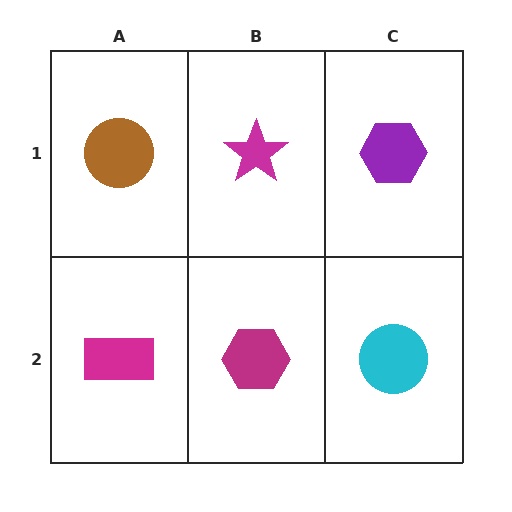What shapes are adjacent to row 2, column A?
A brown circle (row 1, column A), a magenta hexagon (row 2, column B).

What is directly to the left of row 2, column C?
A magenta hexagon.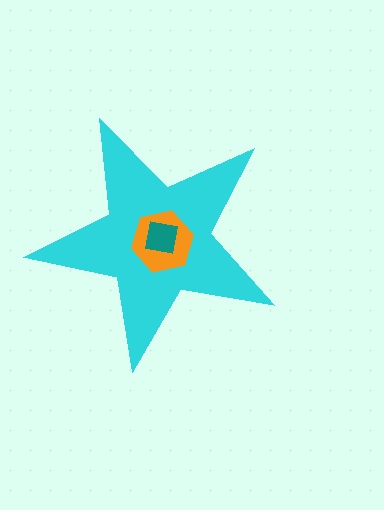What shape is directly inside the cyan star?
The orange hexagon.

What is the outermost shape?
The cyan star.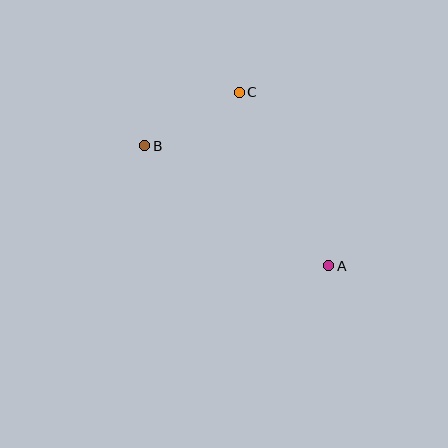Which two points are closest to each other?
Points B and C are closest to each other.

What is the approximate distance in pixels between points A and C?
The distance between A and C is approximately 196 pixels.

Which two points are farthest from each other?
Points A and B are farthest from each other.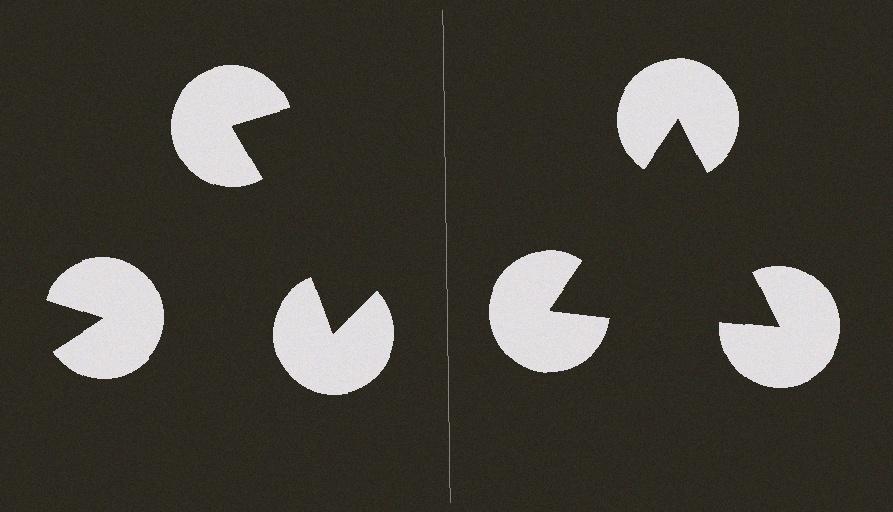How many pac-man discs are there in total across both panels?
6 — 3 on each side.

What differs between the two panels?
The pac-man discs are positioned identically on both sides; only the wedge orientations differ. On the right they align to a triangle; on the left they are misaligned.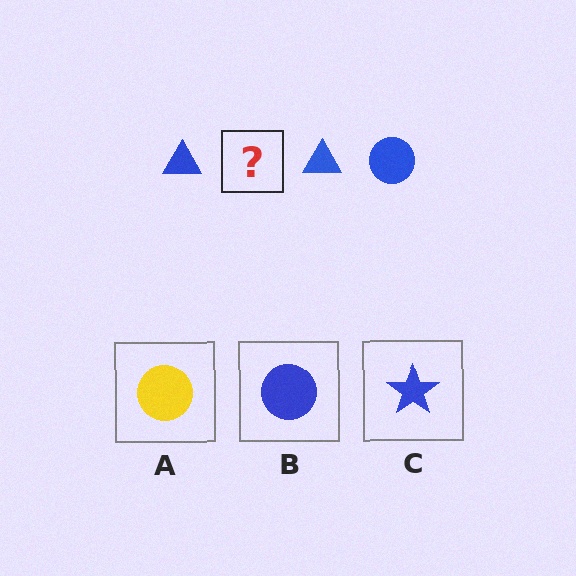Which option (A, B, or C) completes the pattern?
B.